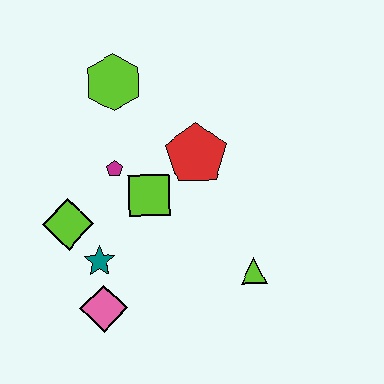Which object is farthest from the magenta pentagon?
The lime triangle is farthest from the magenta pentagon.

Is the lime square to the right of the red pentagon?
No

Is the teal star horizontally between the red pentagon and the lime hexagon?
No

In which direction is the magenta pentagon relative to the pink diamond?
The magenta pentagon is above the pink diamond.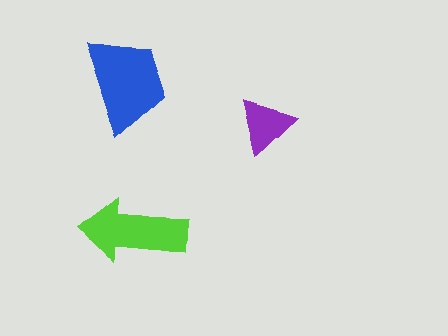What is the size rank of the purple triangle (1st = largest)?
3rd.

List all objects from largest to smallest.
The blue trapezoid, the lime arrow, the purple triangle.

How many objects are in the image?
There are 3 objects in the image.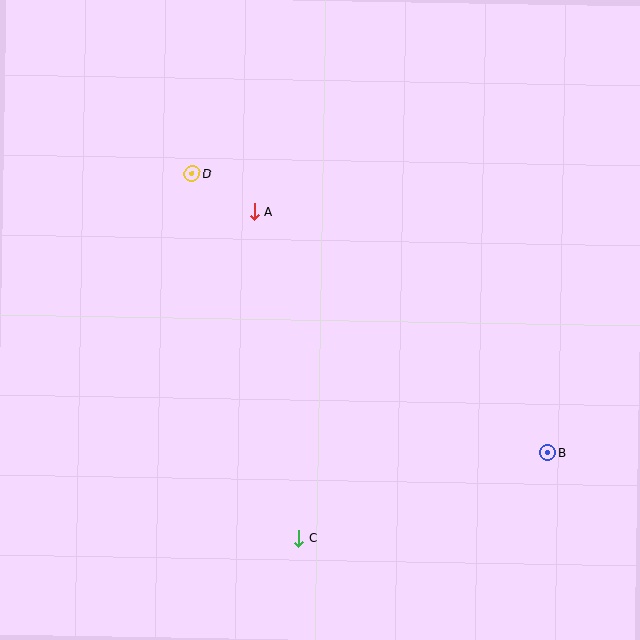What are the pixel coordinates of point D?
Point D is at (192, 174).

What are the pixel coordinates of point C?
Point C is at (299, 538).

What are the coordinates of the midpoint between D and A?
The midpoint between D and A is at (223, 193).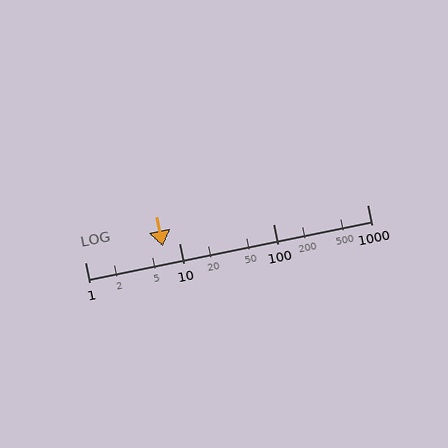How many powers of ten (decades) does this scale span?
The scale spans 3 decades, from 1 to 1000.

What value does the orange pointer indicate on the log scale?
The pointer indicates approximately 6.7.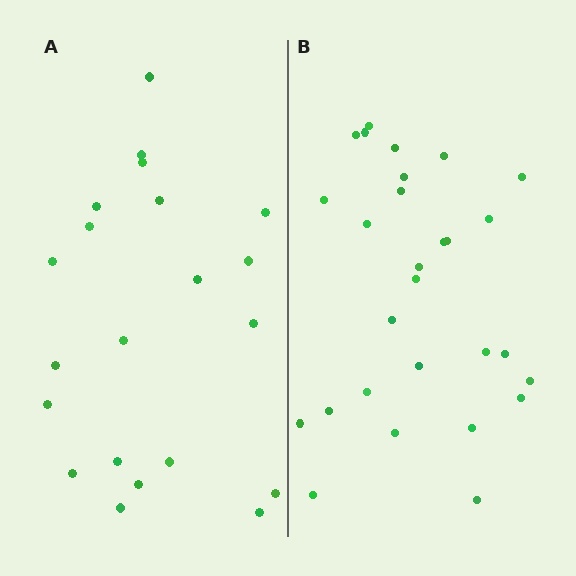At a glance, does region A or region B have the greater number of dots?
Region B (the right region) has more dots.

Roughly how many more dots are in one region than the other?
Region B has roughly 8 or so more dots than region A.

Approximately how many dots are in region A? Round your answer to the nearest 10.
About 20 dots. (The exact count is 21, which rounds to 20.)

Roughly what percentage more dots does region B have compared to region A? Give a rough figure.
About 35% more.